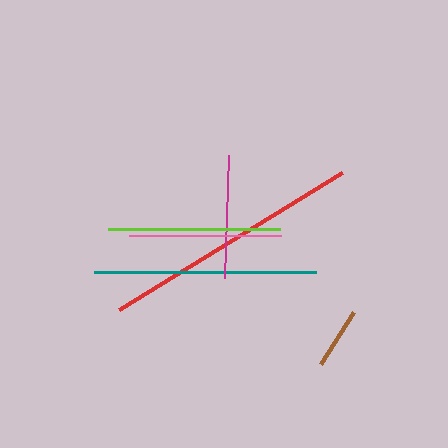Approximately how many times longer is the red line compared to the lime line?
The red line is approximately 1.5 times the length of the lime line.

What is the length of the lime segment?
The lime segment is approximately 172 pixels long.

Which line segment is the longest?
The red line is the longest at approximately 261 pixels.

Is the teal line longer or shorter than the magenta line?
The teal line is longer than the magenta line.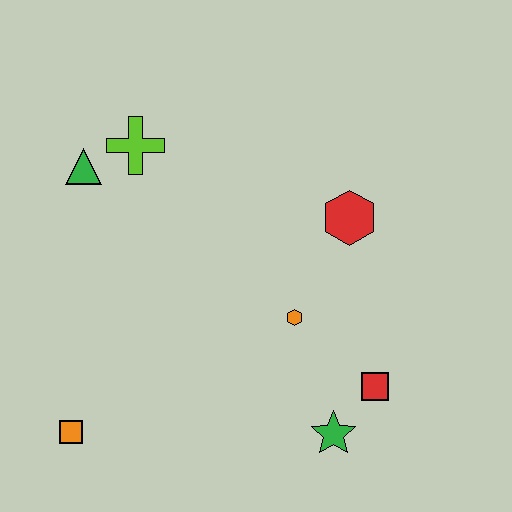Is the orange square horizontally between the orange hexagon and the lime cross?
No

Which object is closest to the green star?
The red square is closest to the green star.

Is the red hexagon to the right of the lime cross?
Yes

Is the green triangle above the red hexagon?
Yes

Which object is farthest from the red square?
The green triangle is farthest from the red square.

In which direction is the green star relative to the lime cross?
The green star is below the lime cross.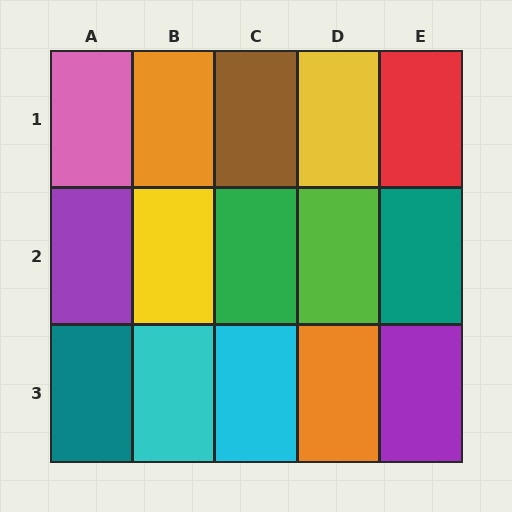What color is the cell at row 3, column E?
Purple.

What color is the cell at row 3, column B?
Cyan.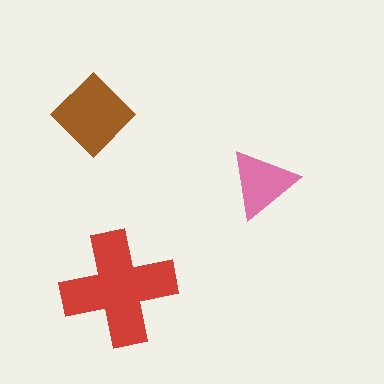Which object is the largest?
The red cross.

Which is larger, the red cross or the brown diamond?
The red cross.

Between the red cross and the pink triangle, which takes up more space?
The red cross.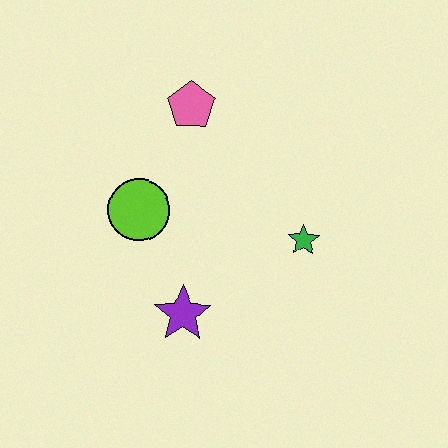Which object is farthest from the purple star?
The pink pentagon is farthest from the purple star.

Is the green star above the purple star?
Yes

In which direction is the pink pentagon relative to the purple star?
The pink pentagon is above the purple star.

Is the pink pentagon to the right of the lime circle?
Yes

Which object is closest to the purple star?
The lime circle is closest to the purple star.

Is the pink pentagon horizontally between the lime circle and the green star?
Yes